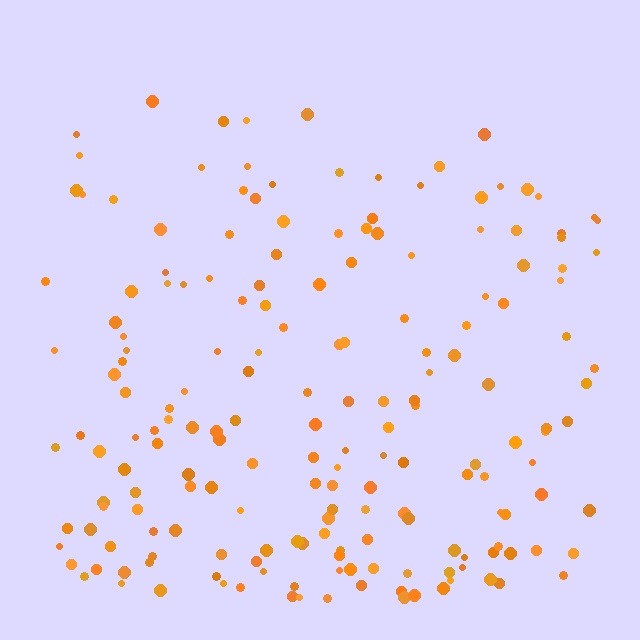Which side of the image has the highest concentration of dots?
The bottom.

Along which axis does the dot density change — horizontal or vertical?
Vertical.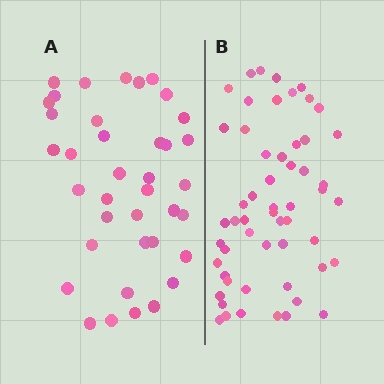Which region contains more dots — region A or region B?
Region B (the right region) has more dots.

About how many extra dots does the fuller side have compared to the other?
Region B has approximately 15 more dots than region A.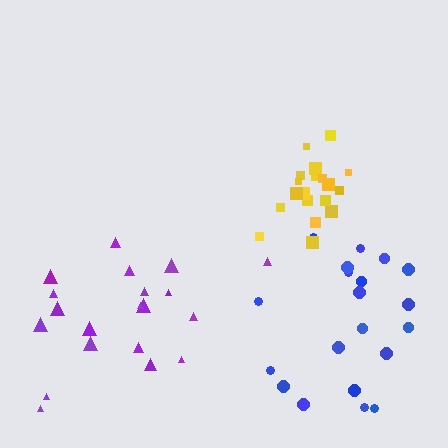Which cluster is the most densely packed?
Yellow.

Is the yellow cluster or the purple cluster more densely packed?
Yellow.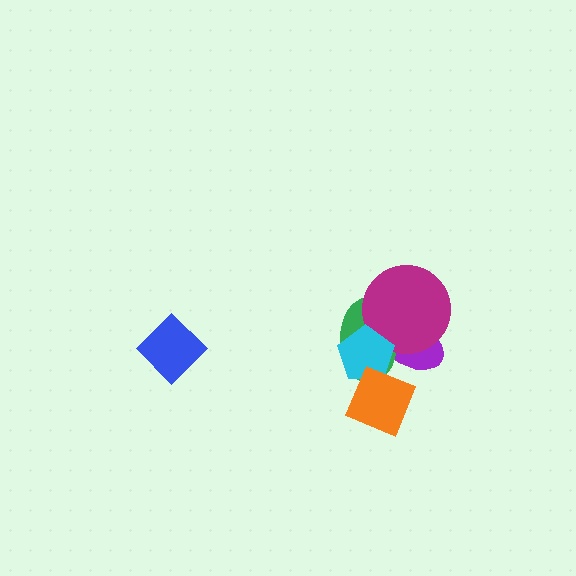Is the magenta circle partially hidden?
Yes, it is partially covered by another shape.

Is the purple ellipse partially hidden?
Yes, it is partially covered by another shape.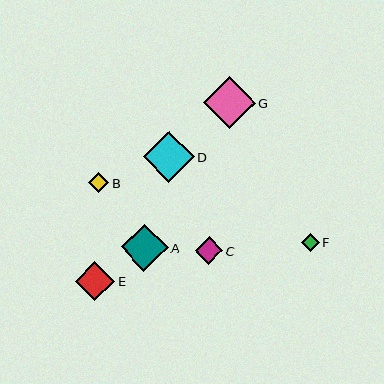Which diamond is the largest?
Diamond G is the largest with a size of approximately 52 pixels.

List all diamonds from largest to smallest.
From largest to smallest: G, D, A, E, C, B, F.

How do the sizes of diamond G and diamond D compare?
Diamond G and diamond D are approximately the same size.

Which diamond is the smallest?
Diamond F is the smallest with a size of approximately 18 pixels.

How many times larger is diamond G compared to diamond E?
Diamond G is approximately 1.3 times the size of diamond E.